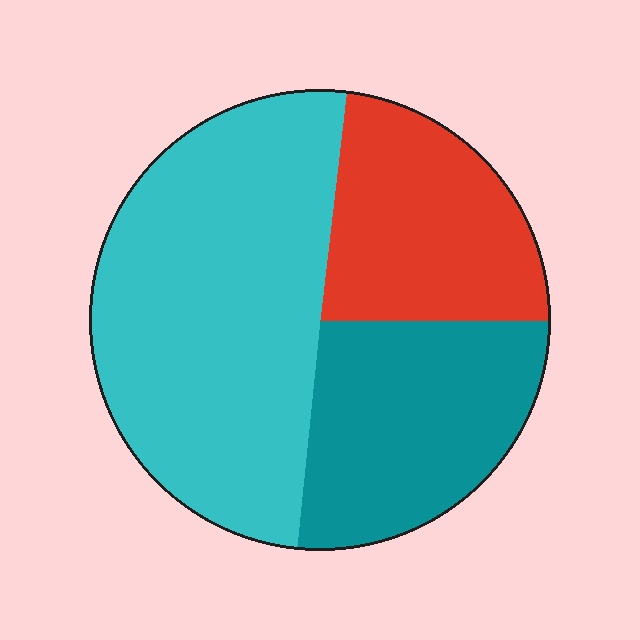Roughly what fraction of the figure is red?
Red covers about 25% of the figure.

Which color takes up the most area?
Cyan, at roughly 50%.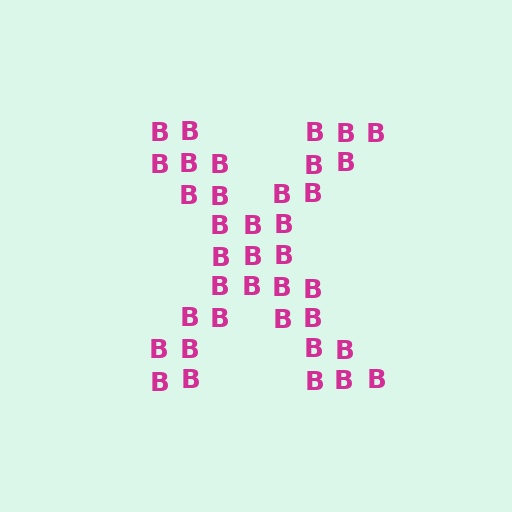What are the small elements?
The small elements are letter B's.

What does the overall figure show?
The overall figure shows the letter X.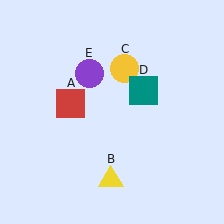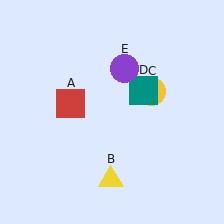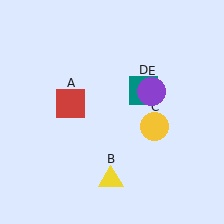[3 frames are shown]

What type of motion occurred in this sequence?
The yellow circle (object C), purple circle (object E) rotated clockwise around the center of the scene.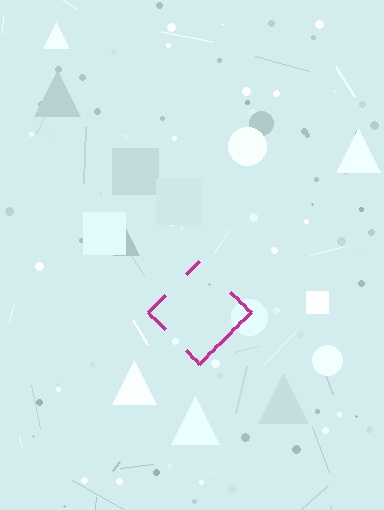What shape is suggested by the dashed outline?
The dashed outline suggests a diamond.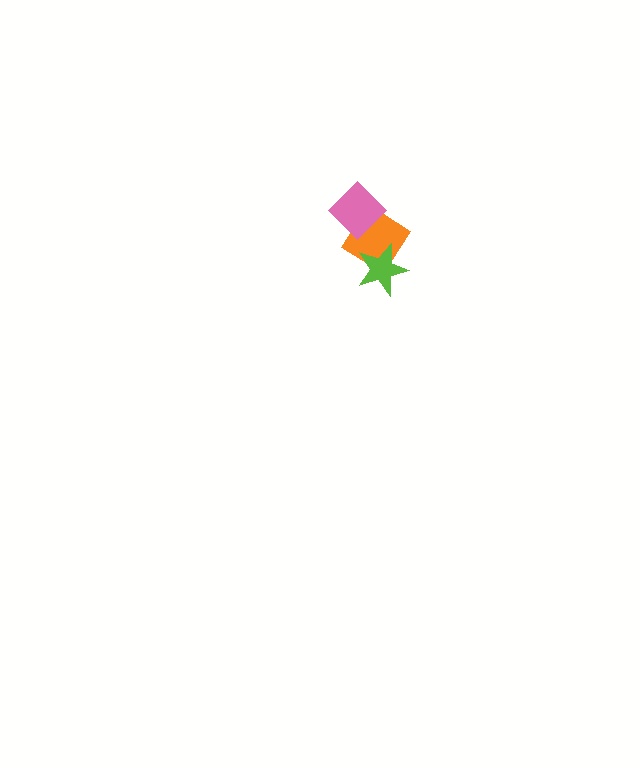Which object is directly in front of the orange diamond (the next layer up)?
The pink diamond is directly in front of the orange diamond.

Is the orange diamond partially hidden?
Yes, it is partially covered by another shape.